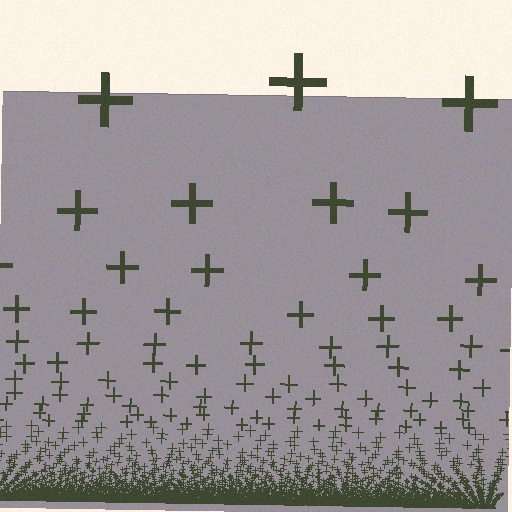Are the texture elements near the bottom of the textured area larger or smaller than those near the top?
Smaller. The gradient is inverted — elements near the bottom are smaller and denser.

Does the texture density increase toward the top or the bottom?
Density increases toward the bottom.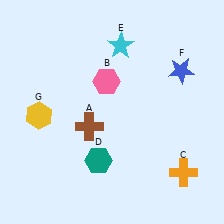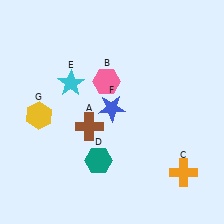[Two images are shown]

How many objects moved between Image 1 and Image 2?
2 objects moved between the two images.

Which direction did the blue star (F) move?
The blue star (F) moved left.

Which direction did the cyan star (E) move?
The cyan star (E) moved left.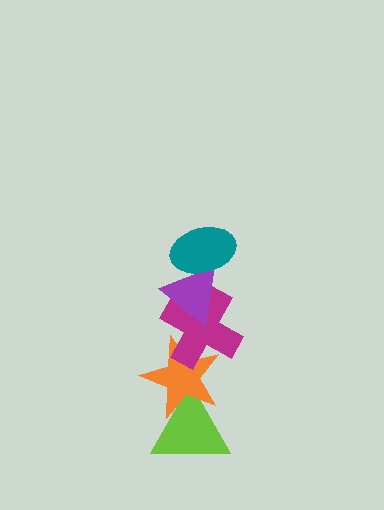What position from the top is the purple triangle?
The purple triangle is 2nd from the top.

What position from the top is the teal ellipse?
The teal ellipse is 1st from the top.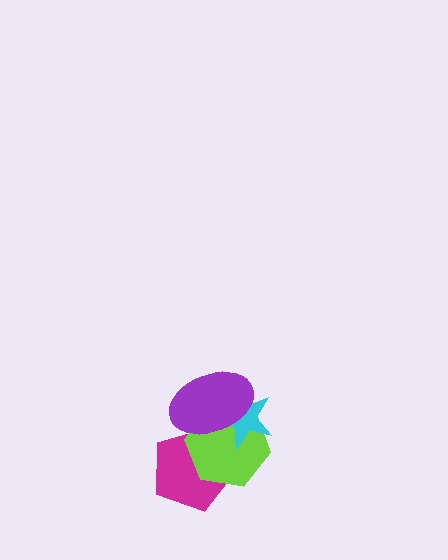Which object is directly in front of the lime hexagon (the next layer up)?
The cyan star is directly in front of the lime hexagon.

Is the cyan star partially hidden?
Yes, it is partially covered by another shape.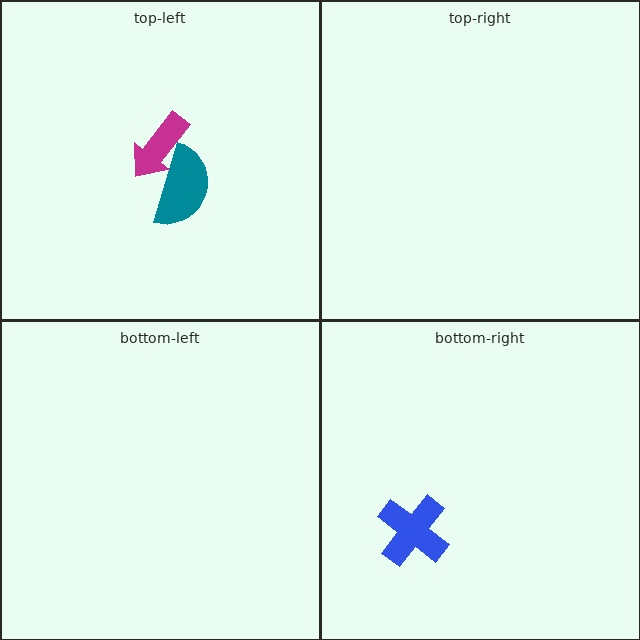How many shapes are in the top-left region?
2.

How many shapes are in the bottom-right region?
1.